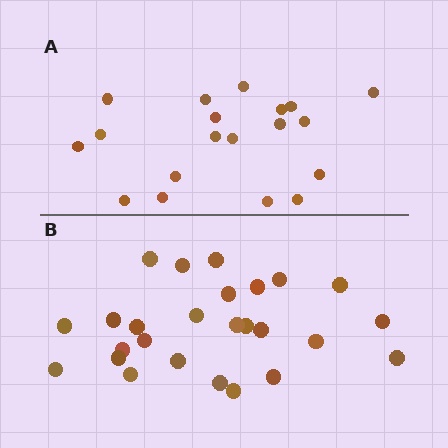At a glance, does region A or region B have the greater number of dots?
Region B (the bottom region) has more dots.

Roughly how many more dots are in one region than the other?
Region B has roughly 8 or so more dots than region A.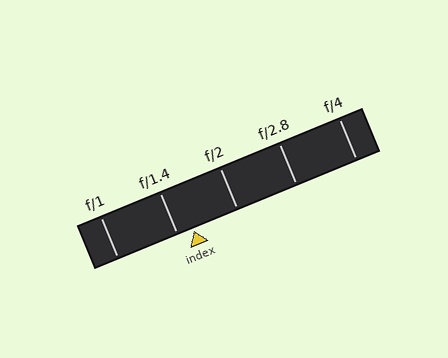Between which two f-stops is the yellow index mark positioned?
The index mark is between f/1.4 and f/2.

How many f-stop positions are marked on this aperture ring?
There are 5 f-stop positions marked.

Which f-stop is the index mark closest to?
The index mark is closest to f/1.4.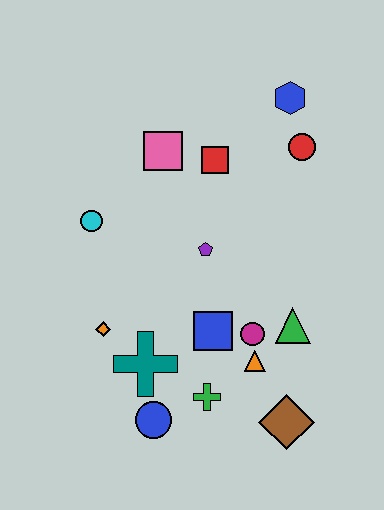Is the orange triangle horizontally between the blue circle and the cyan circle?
No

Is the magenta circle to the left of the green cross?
No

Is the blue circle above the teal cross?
No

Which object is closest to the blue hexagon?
The red circle is closest to the blue hexagon.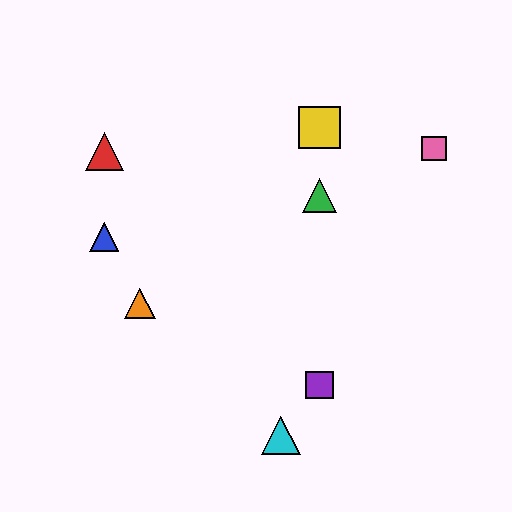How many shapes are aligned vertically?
3 shapes (the green triangle, the yellow square, the purple square) are aligned vertically.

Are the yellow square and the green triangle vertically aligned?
Yes, both are at x≈320.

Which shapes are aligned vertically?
The green triangle, the yellow square, the purple square are aligned vertically.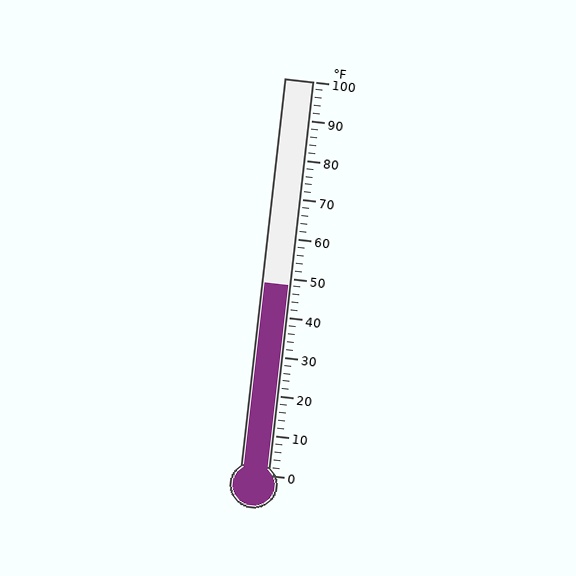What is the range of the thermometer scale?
The thermometer scale ranges from 0°F to 100°F.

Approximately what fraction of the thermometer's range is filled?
The thermometer is filled to approximately 50% of its range.